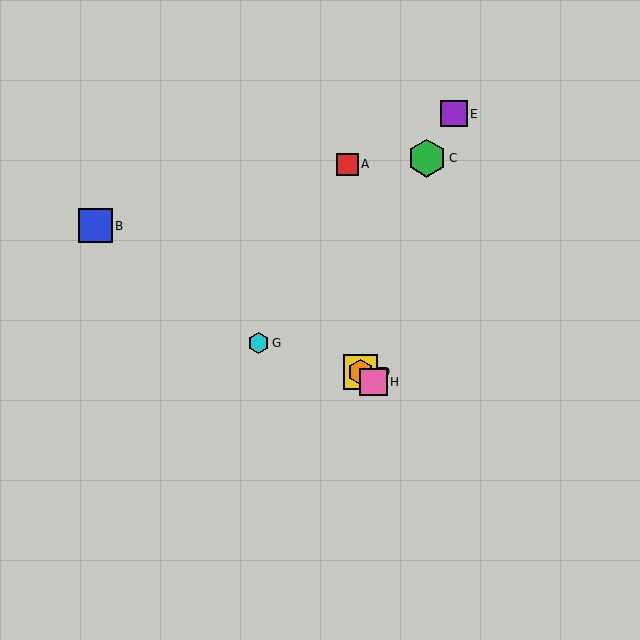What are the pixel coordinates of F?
Object F is at (360, 372).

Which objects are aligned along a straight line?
Objects D, F, H are aligned along a straight line.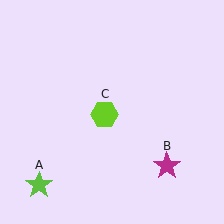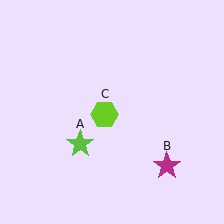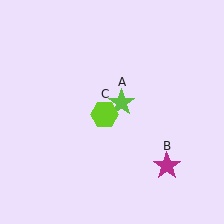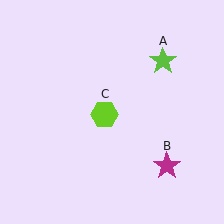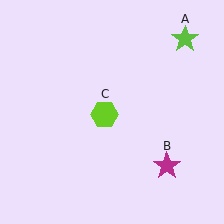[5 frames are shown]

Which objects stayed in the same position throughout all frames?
Magenta star (object B) and lime hexagon (object C) remained stationary.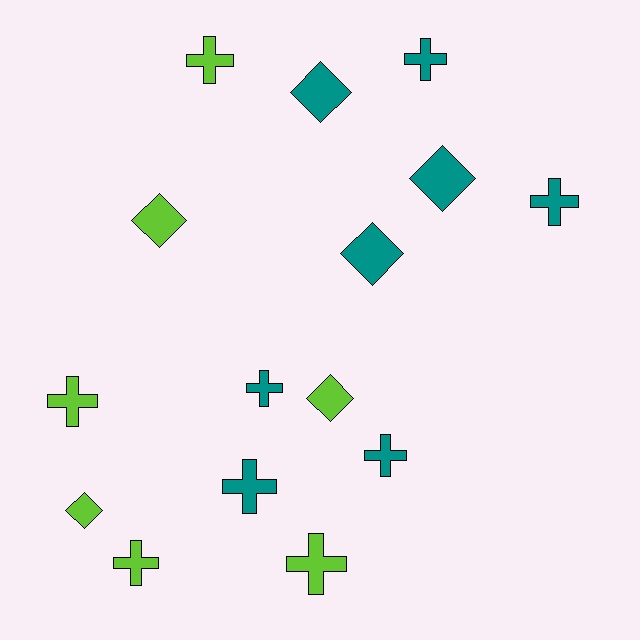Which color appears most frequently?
Teal, with 8 objects.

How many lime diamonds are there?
There are 3 lime diamonds.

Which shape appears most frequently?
Cross, with 9 objects.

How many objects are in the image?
There are 15 objects.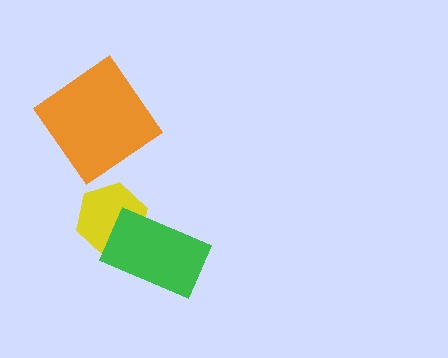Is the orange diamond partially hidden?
No, no other shape covers it.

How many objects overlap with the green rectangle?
1 object overlaps with the green rectangle.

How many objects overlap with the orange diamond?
0 objects overlap with the orange diamond.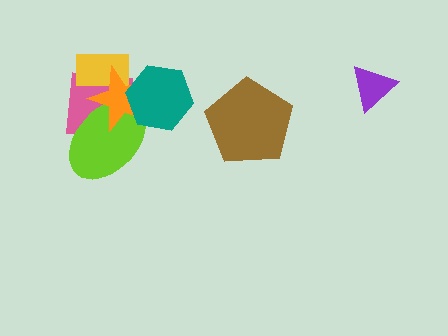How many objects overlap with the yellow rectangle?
2 objects overlap with the yellow rectangle.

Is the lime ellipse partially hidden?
Yes, it is partially covered by another shape.